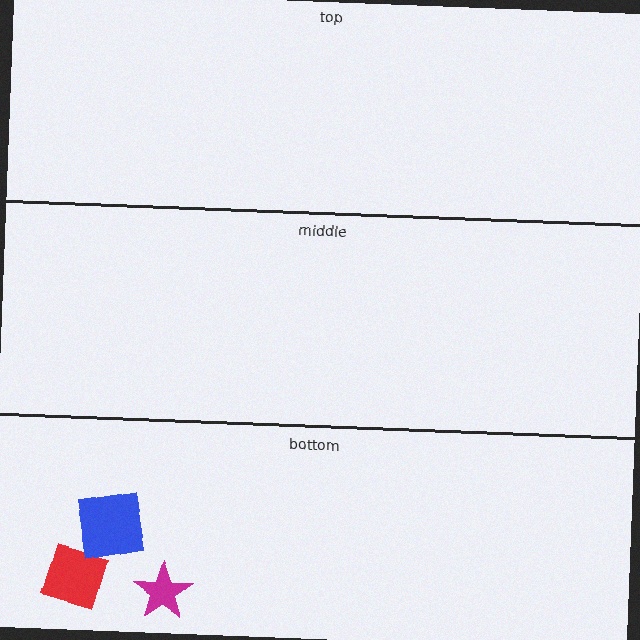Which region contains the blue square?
The bottom region.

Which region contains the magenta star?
The bottom region.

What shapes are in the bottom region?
The red diamond, the magenta star, the blue square.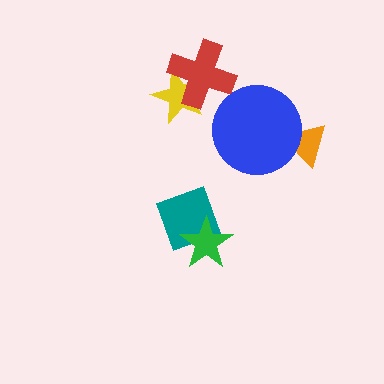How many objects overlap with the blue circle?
1 object overlaps with the blue circle.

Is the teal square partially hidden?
Yes, it is partially covered by another shape.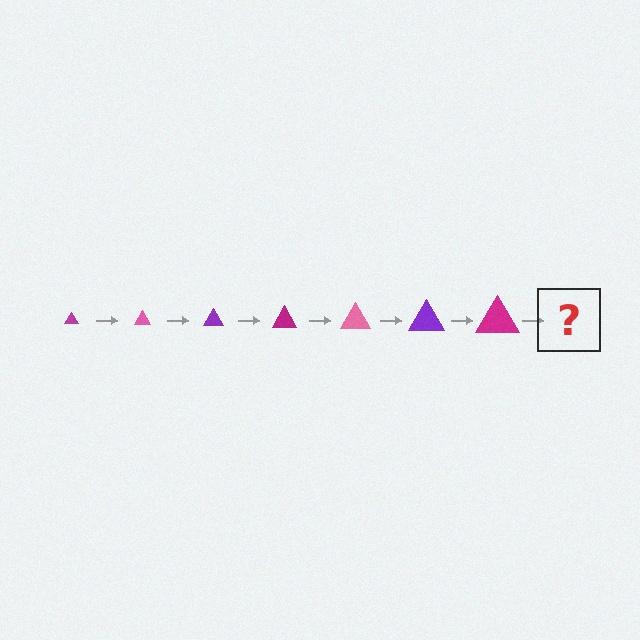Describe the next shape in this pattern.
It should be a pink triangle, larger than the previous one.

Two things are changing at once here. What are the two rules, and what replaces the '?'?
The two rules are that the triangle grows larger each step and the color cycles through magenta, pink, and purple. The '?' should be a pink triangle, larger than the previous one.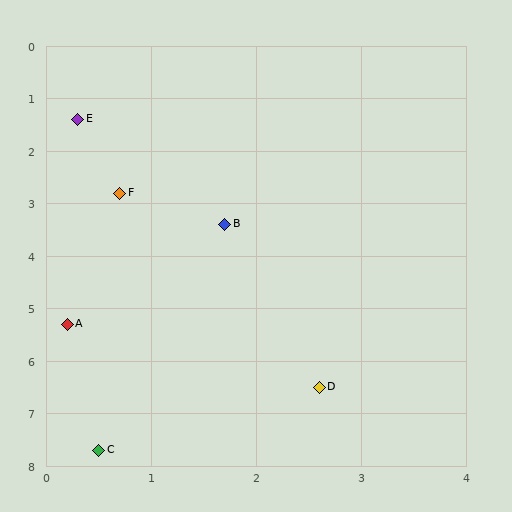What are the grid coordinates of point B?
Point B is at approximately (1.7, 3.4).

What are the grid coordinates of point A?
Point A is at approximately (0.2, 5.3).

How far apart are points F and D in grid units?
Points F and D are about 4.2 grid units apart.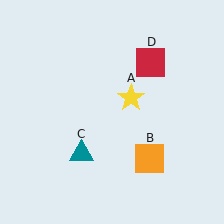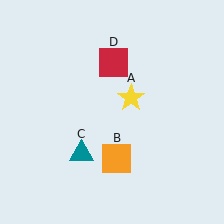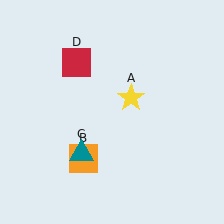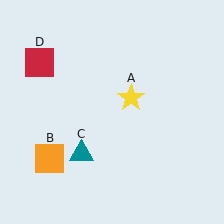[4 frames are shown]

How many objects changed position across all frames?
2 objects changed position: orange square (object B), red square (object D).